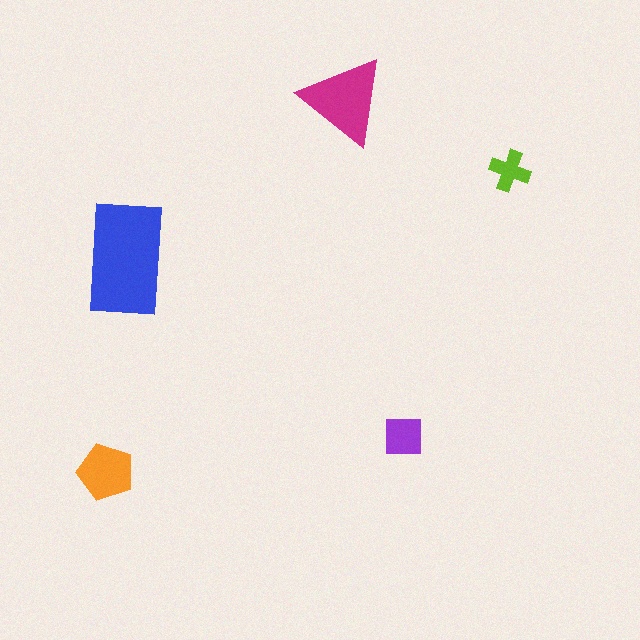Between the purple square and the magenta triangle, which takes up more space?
The magenta triangle.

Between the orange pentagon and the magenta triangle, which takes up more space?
The magenta triangle.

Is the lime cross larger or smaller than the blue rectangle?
Smaller.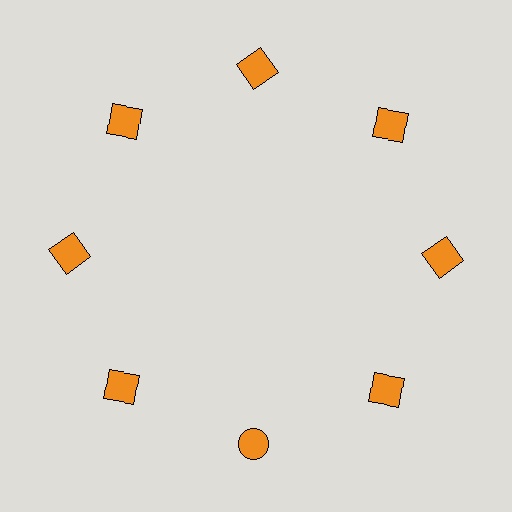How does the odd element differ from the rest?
It has a different shape: circle instead of square.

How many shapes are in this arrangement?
There are 8 shapes arranged in a ring pattern.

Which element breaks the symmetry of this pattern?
The orange circle at roughly the 6 o'clock position breaks the symmetry. All other shapes are orange squares.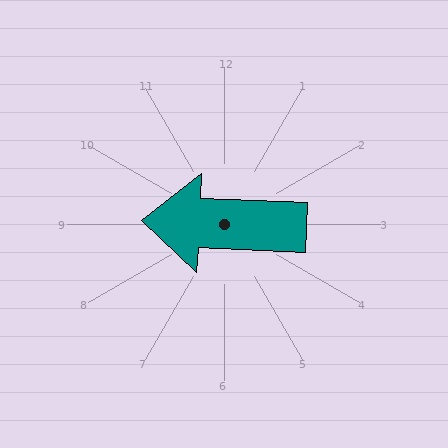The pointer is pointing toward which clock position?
Roughly 9 o'clock.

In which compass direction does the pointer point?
West.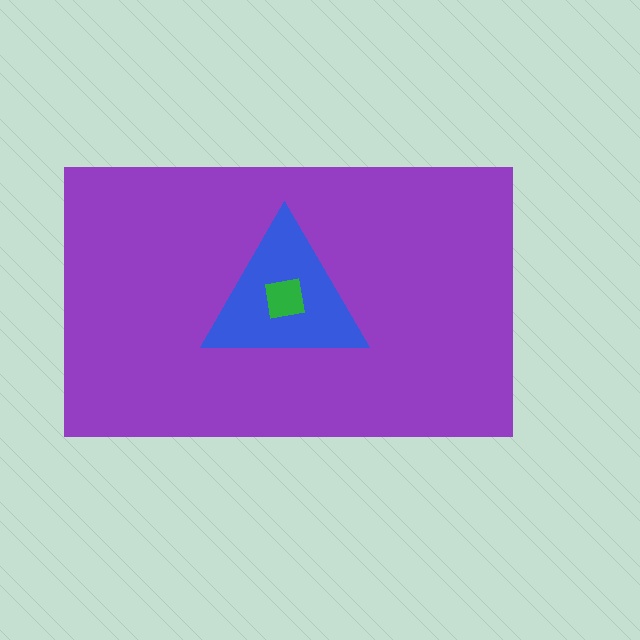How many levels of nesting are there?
3.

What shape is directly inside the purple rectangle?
The blue triangle.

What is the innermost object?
The green square.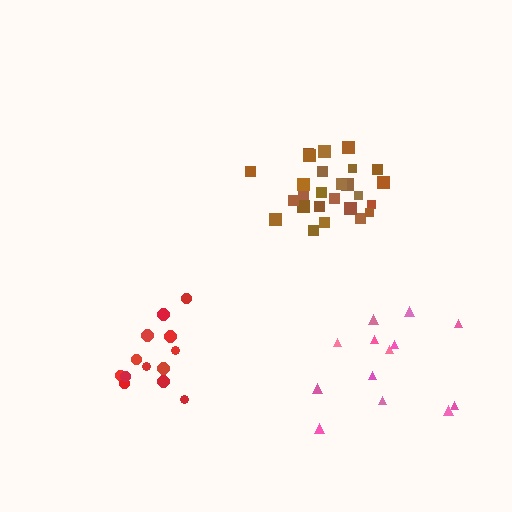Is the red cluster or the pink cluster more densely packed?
Red.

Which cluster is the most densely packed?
Brown.